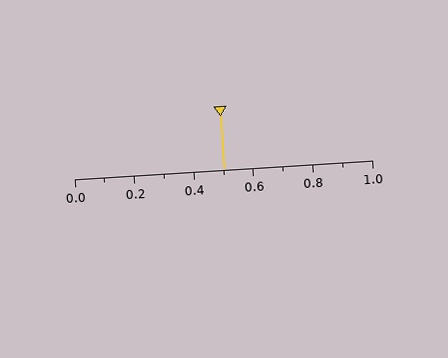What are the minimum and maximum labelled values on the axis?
The axis runs from 0.0 to 1.0.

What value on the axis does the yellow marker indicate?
The marker indicates approximately 0.5.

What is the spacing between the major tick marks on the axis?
The major ticks are spaced 0.2 apart.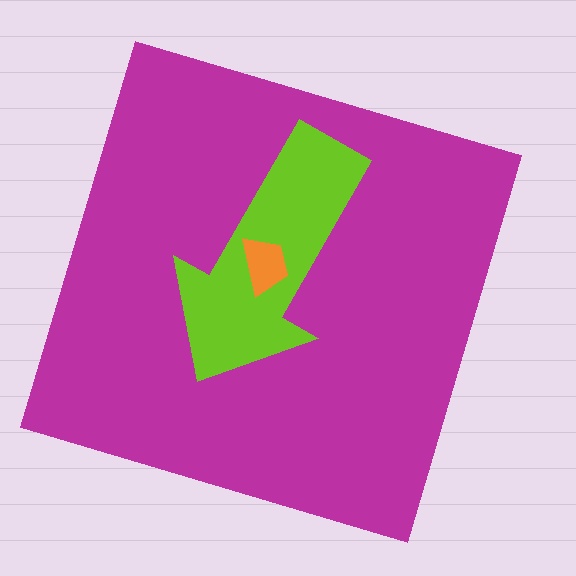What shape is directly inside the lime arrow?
The orange trapezoid.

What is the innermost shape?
The orange trapezoid.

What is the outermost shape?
The magenta square.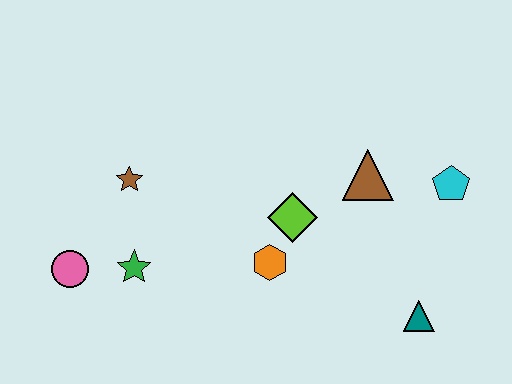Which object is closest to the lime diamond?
The orange hexagon is closest to the lime diamond.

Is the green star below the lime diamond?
Yes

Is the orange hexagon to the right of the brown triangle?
No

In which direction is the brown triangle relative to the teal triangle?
The brown triangle is above the teal triangle.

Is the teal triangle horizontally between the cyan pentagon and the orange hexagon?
Yes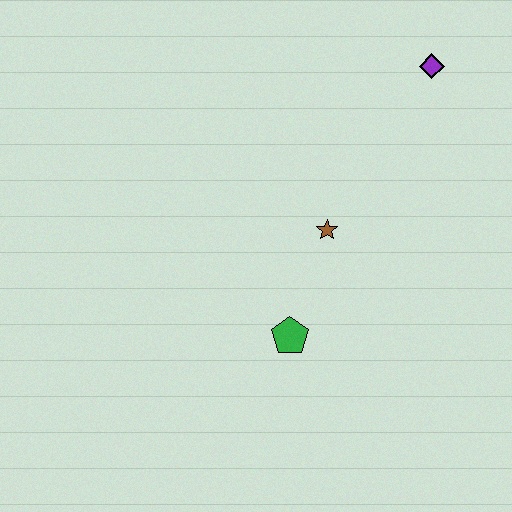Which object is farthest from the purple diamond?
The green pentagon is farthest from the purple diamond.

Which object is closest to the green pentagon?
The brown star is closest to the green pentagon.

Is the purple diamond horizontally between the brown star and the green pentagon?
No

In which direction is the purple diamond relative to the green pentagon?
The purple diamond is above the green pentagon.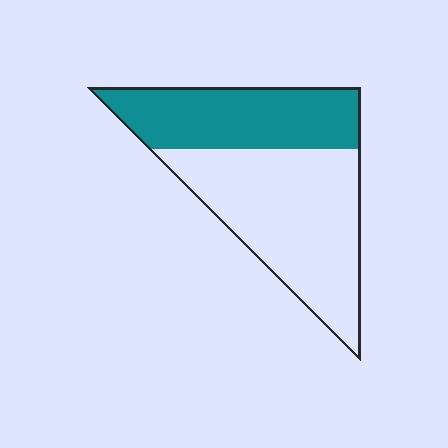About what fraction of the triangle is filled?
About two fifths (2/5).